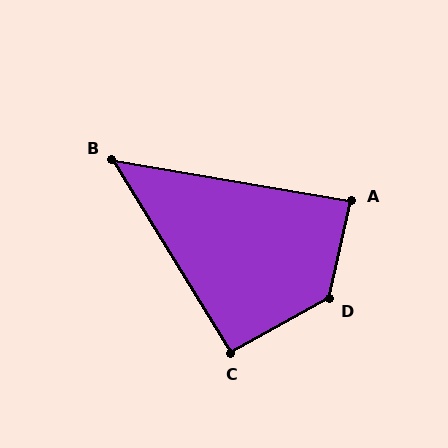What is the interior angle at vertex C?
Approximately 93 degrees (approximately right).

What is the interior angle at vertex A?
Approximately 87 degrees (approximately right).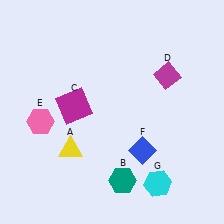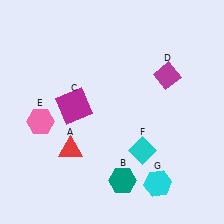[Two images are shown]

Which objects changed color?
A changed from yellow to red. F changed from blue to cyan.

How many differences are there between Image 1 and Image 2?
There are 2 differences between the two images.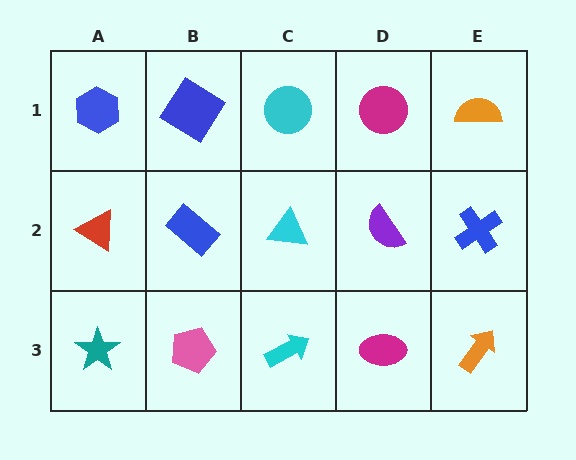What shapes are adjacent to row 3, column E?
A blue cross (row 2, column E), a magenta ellipse (row 3, column D).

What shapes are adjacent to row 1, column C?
A cyan triangle (row 2, column C), a blue diamond (row 1, column B), a magenta circle (row 1, column D).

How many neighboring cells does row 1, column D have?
3.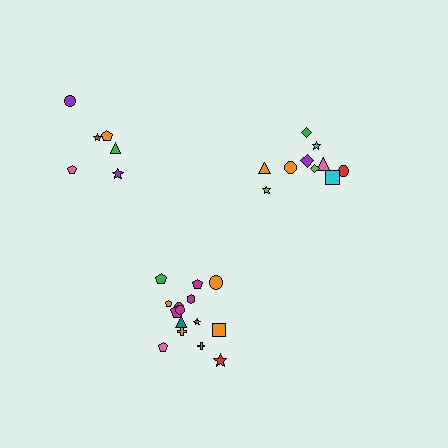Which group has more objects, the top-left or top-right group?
The top-right group.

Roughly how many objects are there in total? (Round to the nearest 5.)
Roughly 30 objects in total.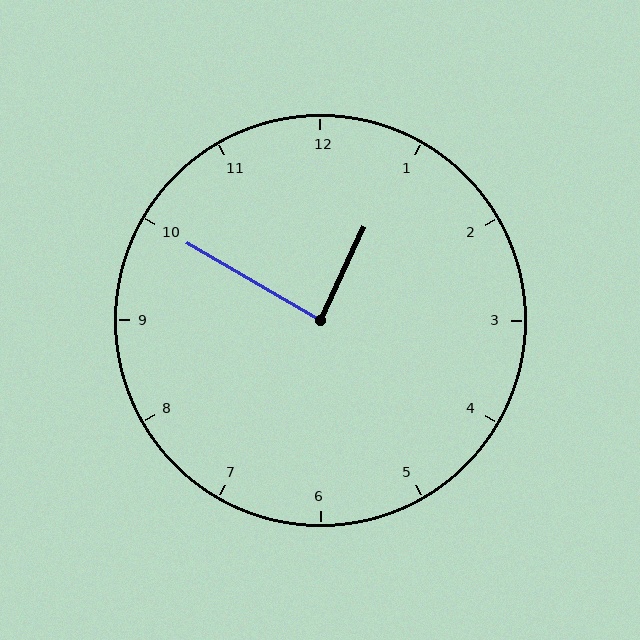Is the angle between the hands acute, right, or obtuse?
It is right.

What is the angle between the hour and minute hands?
Approximately 85 degrees.